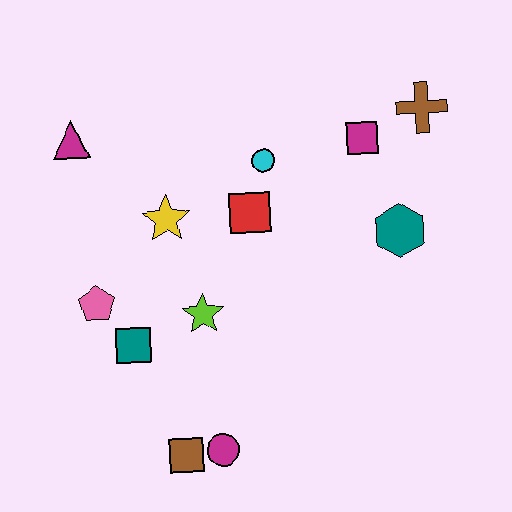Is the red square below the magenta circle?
No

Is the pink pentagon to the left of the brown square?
Yes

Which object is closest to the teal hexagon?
The magenta square is closest to the teal hexagon.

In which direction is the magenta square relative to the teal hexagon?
The magenta square is above the teal hexagon.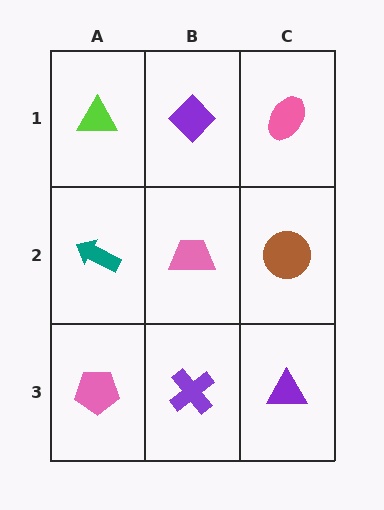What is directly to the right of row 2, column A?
A pink trapezoid.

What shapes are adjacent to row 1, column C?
A brown circle (row 2, column C), a purple diamond (row 1, column B).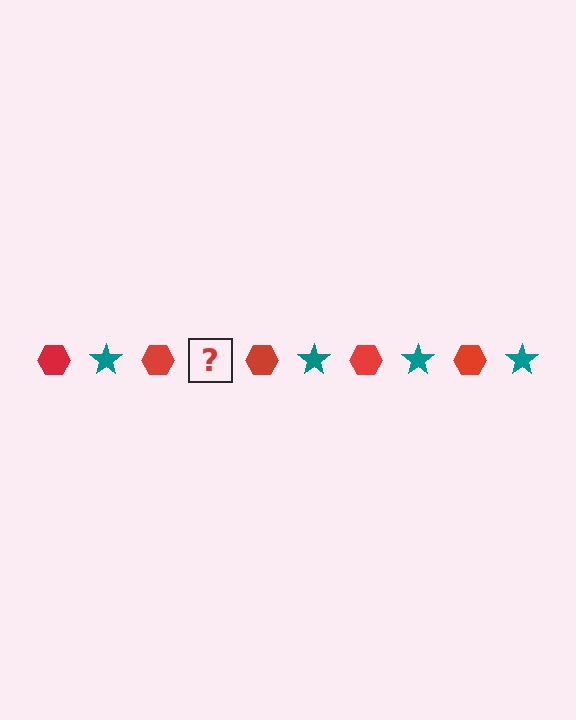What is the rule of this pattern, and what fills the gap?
The rule is that the pattern alternates between red hexagon and teal star. The gap should be filled with a teal star.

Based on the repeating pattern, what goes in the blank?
The blank should be a teal star.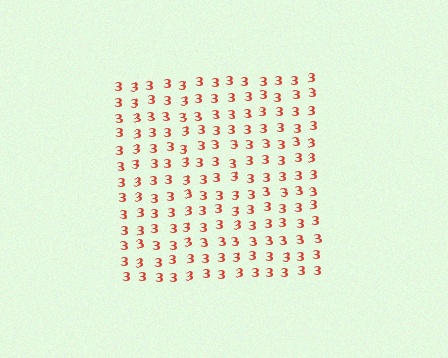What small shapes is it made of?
It is made of small digit 3's.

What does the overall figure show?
The overall figure shows a square.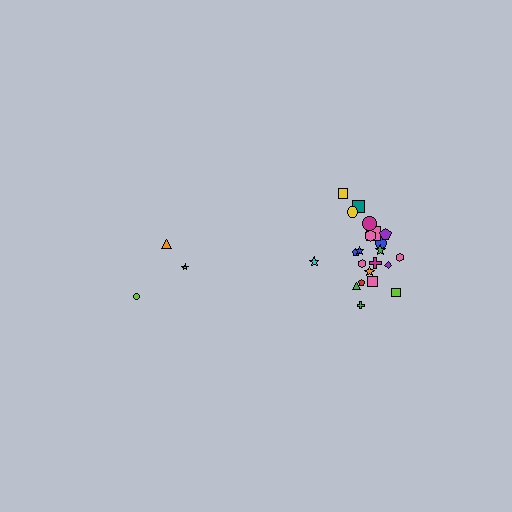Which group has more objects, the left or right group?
The right group.